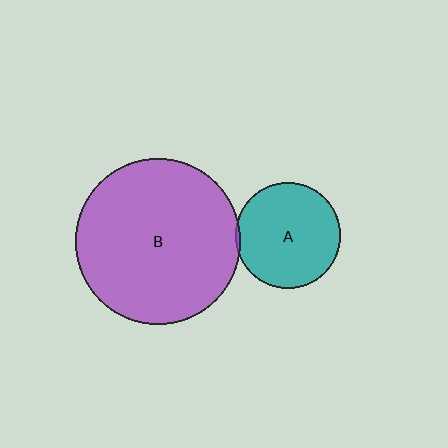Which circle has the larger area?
Circle B (purple).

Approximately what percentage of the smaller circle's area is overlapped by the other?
Approximately 5%.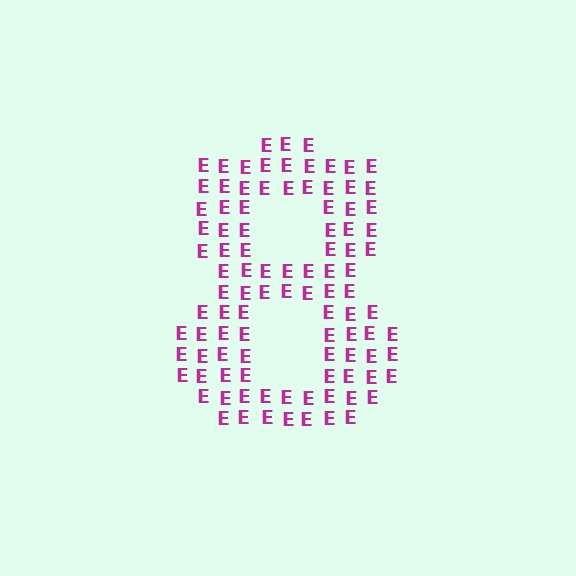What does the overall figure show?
The overall figure shows the digit 8.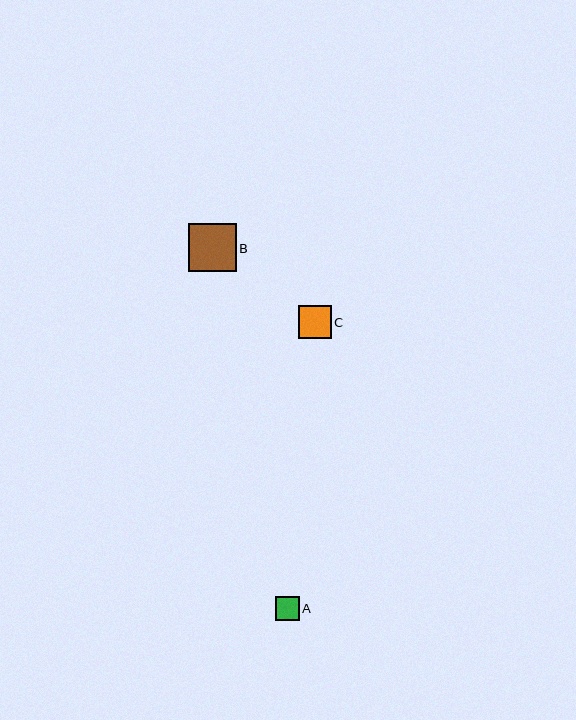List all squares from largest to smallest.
From largest to smallest: B, C, A.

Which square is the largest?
Square B is the largest with a size of approximately 48 pixels.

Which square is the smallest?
Square A is the smallest with a size of approximately 24 pixels.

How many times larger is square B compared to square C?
Square B is approximately 1.5 times the size of square C.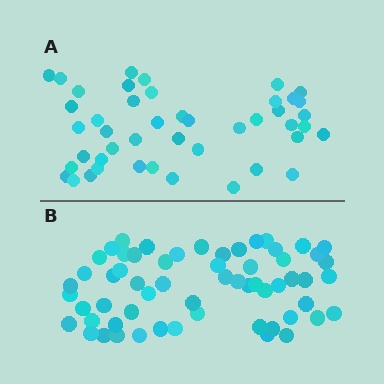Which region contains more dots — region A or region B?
Region B (the bottom region) has more dots.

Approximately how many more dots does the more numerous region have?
Region B has approximately 15 more dots than region A.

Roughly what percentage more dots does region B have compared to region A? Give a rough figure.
About 35% more.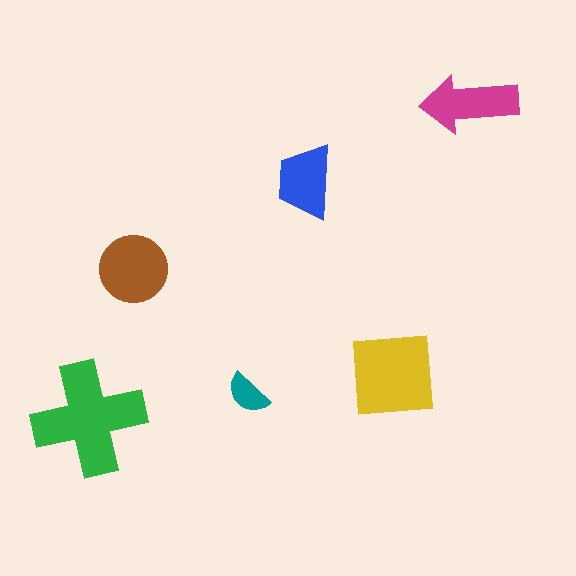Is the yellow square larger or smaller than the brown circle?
Larger.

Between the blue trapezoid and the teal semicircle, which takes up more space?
The blue trapezoid.